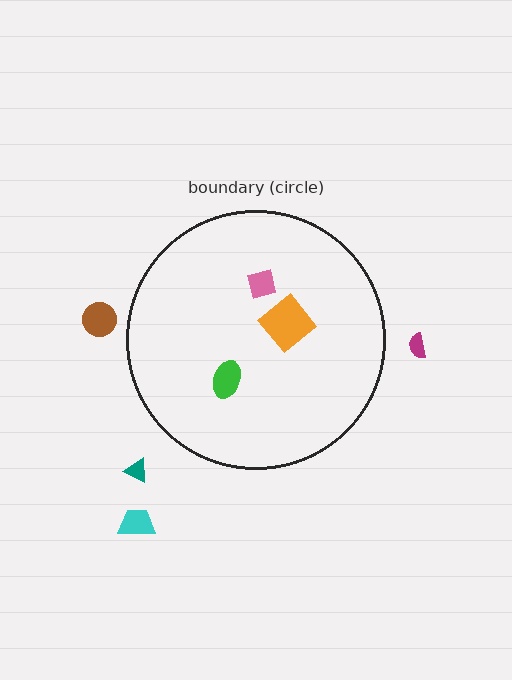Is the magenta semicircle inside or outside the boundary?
Outside.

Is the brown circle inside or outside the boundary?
Outside.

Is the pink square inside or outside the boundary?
Inside.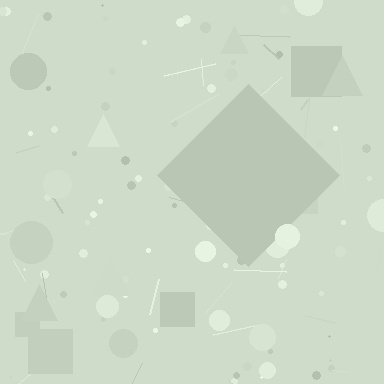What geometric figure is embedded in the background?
A diamond is embedded in the background.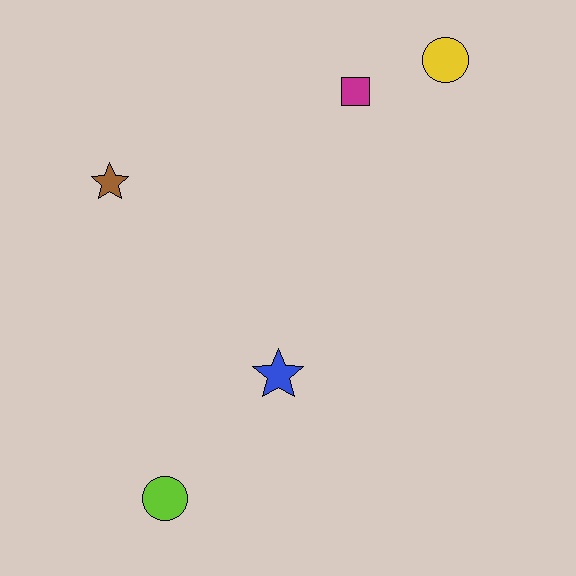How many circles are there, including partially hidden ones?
There are 2 circles.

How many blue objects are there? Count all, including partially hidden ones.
There is 1 blue object.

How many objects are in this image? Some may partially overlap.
There are 5 objects.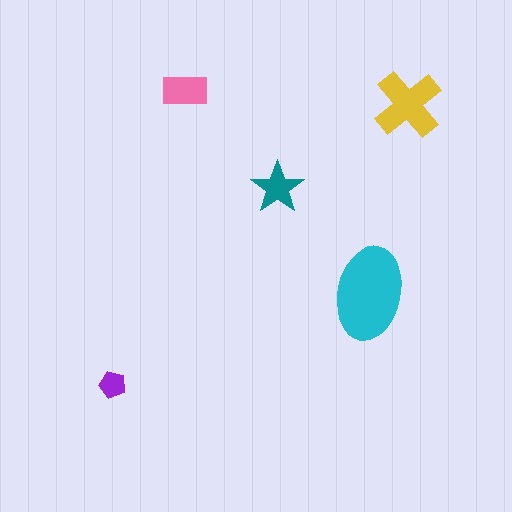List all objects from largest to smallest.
The cyan ellipse, the yellow cross, the pink rectangle, the teal star, the purple pentagon.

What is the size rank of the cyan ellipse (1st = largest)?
1st.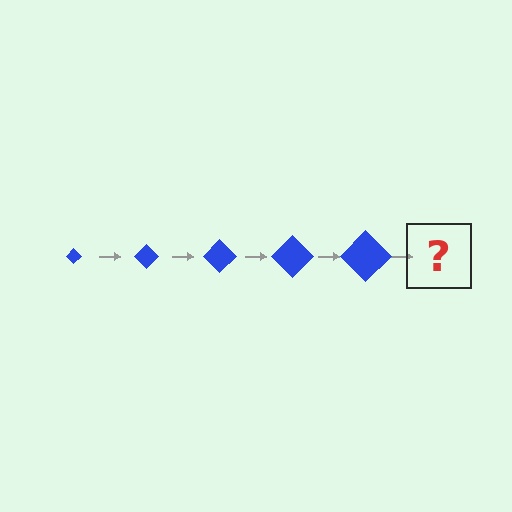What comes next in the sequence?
The next element should be a blue diamond, larger than the previous one.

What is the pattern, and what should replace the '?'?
The pattern is that the diamond gets progressively larger each step. The '?' should be a blue diamond, larger than the previous one.